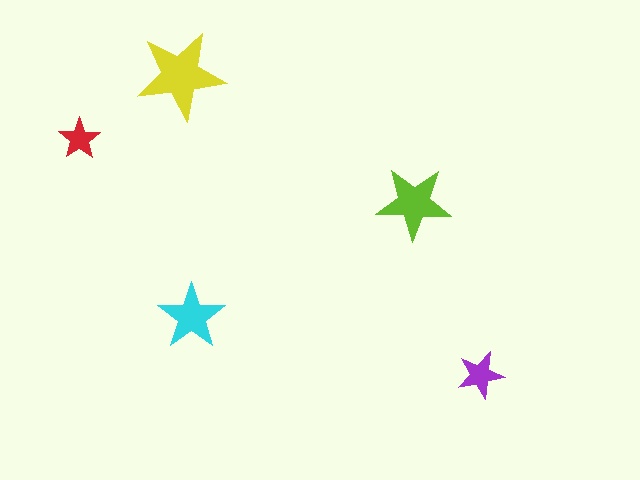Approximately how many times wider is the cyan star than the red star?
About 1.5 times wider.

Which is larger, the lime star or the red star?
The lime one.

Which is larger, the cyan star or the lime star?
The lime one.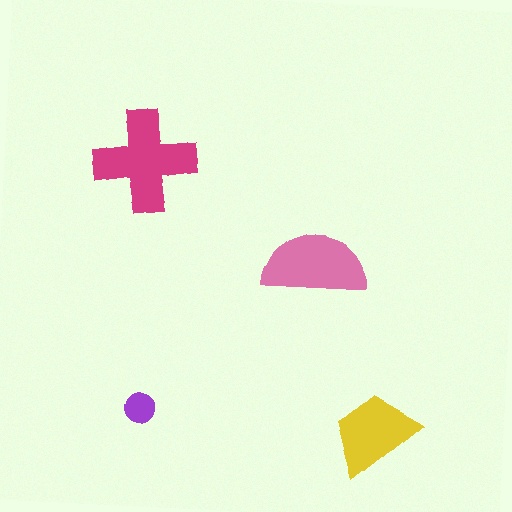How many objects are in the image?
There are 4 objects in the image.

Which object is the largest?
The magenta cross.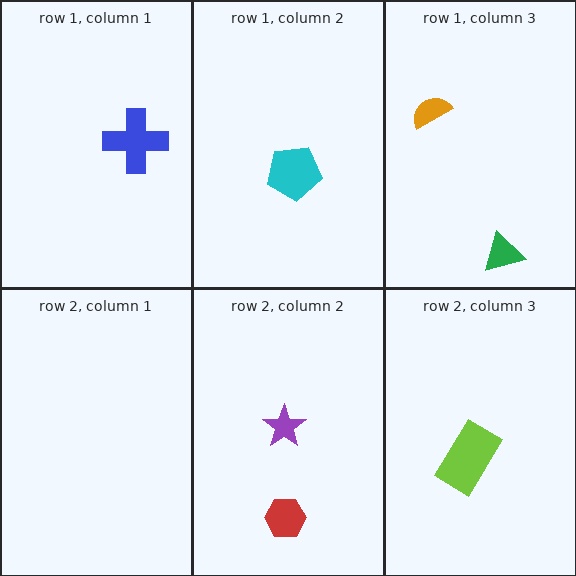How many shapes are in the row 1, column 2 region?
1.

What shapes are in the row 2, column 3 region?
The lime rectangle.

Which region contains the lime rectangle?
The row 2, column 3 region.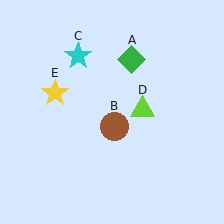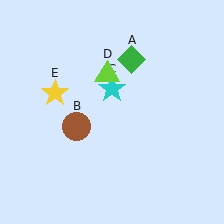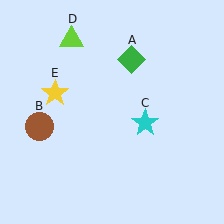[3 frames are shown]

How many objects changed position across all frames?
3 objects changed position: brown circle (object B), cyan star (object C), lime triangle (object D).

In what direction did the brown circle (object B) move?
The brown circle (object B) moved left.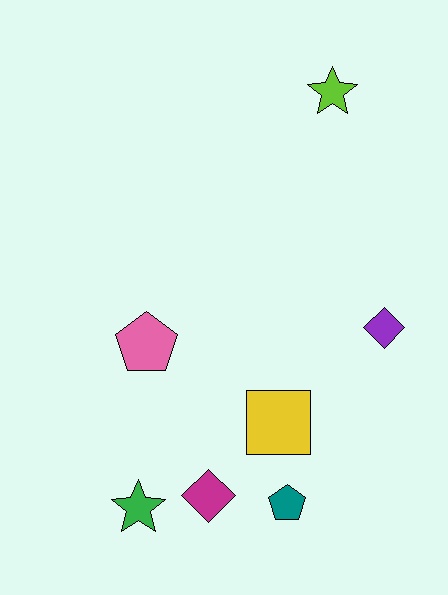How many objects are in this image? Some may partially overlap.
There are 7 objects.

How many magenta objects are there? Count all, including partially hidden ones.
There is 1 magenta object.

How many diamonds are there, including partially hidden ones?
There are 2 diamonds.